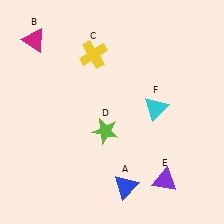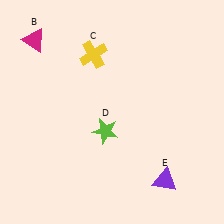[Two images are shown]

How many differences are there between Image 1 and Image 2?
There are 2 differences between the two images.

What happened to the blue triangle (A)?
The blue triangle (A) was removed in Image 2. It was in the bottom-right area of Image 1.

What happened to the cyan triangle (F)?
The cyan triangle (F) was removed in Image 2. It was in the top-right area of Image 1.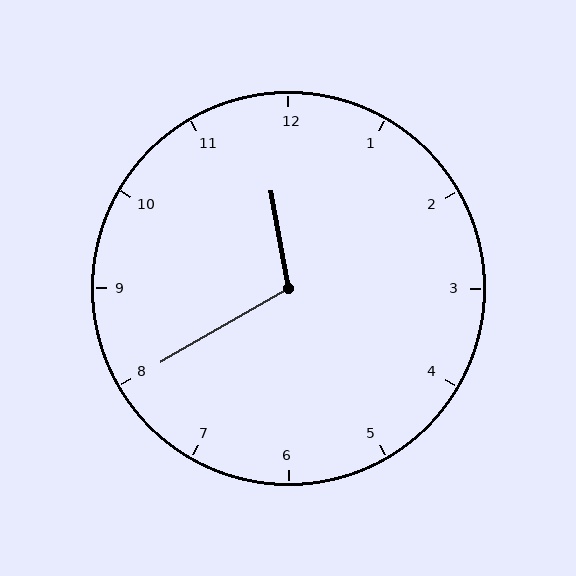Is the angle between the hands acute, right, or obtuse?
It is obtuse.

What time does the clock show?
11:40.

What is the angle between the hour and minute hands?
Approximately 110 degrees.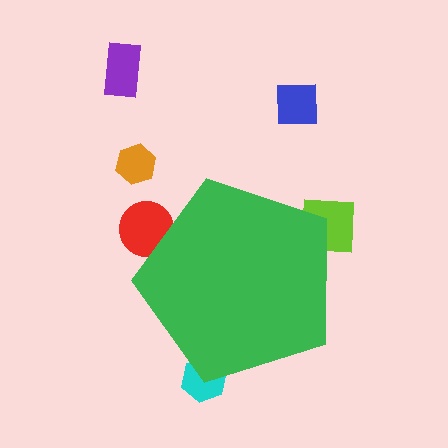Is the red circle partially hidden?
Yes, the red circle is partially hidden behind the green pentagon.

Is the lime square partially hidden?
Yes, the lime square is partially hidden behind the green pentagon.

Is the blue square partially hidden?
No, the blue square is fully visible.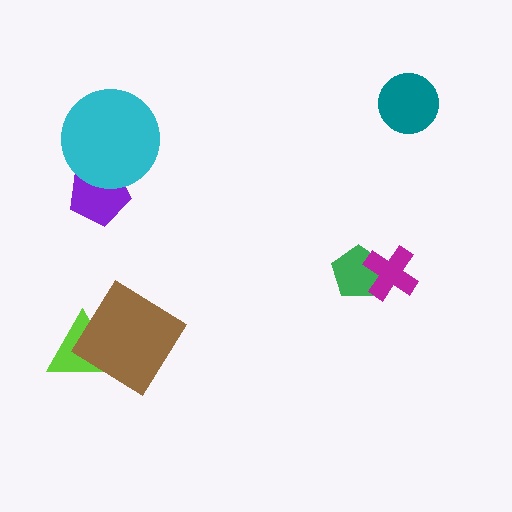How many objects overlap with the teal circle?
0 objects overlap with the teal circle.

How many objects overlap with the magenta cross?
1 object overlaps with the magenta cross.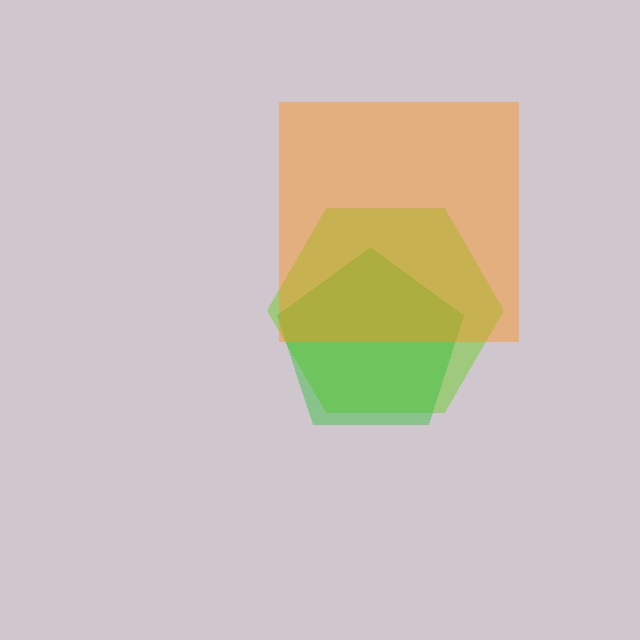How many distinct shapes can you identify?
There are 3 distinct shapes: a lime hexagon, a green pentagon, an orange square.